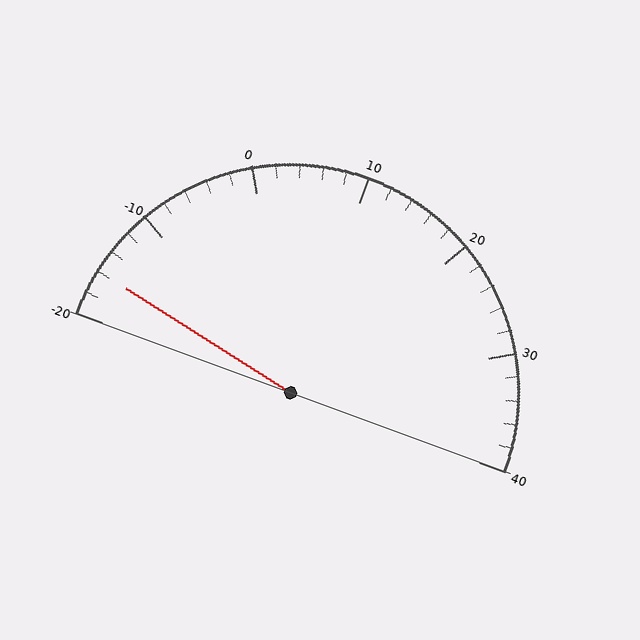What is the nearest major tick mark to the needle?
The nearest major tick mark is -20.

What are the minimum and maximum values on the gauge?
The gauge ranges from -20 to 40.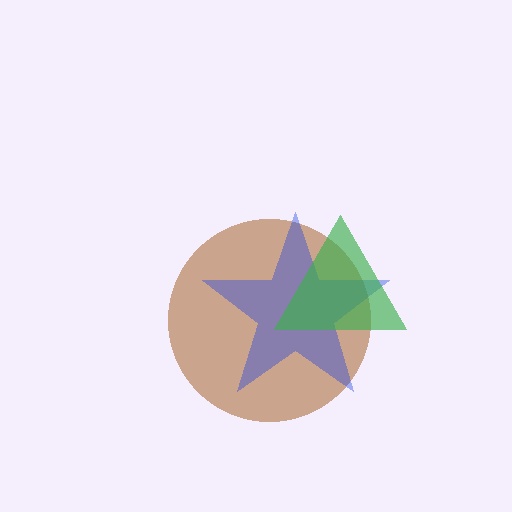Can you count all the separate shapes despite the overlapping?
Yes, there are 3 separate shapes.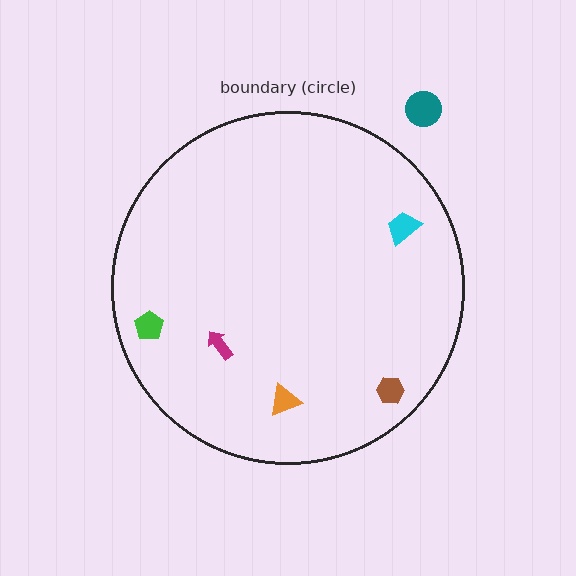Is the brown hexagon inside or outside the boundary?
Inside.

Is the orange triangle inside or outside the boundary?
Inside.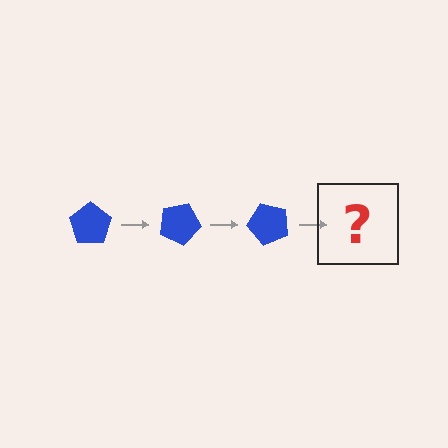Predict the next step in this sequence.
The next step is a blue pentagon rotated 75 degrees.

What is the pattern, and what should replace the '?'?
The pattern is that the pentagon rotates 25 degrees each step. The '?' should be a blue pentagon rotated 75 degrees.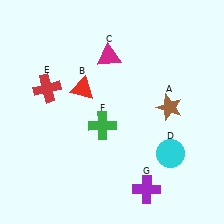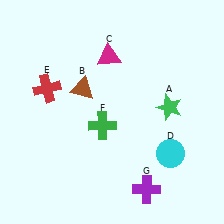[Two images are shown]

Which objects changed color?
A changed from brown to green. B changed from red to brown.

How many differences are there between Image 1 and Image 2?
There are 2 differences between the two images.